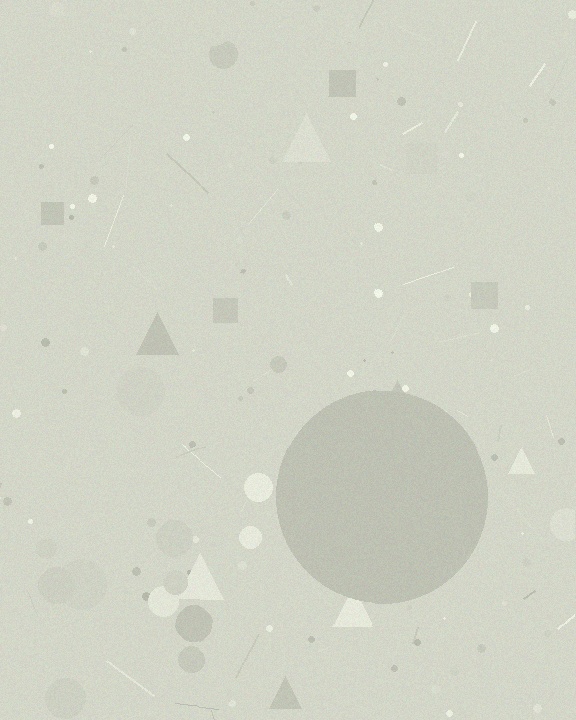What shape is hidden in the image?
A circle is hidden in the image.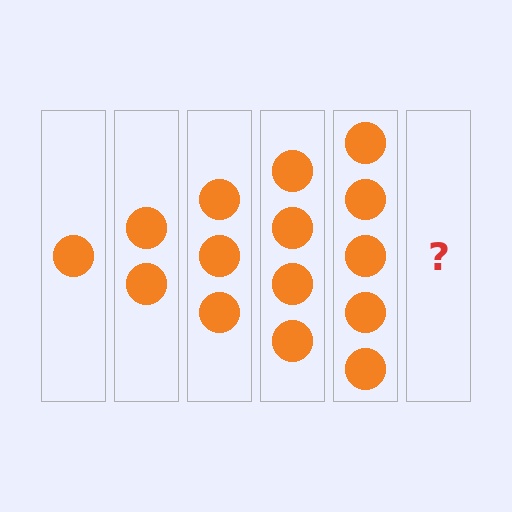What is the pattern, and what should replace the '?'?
The pattern is that each step adds one more circle. The '?' should be 6 circles.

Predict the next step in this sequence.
The next step is 6 circles.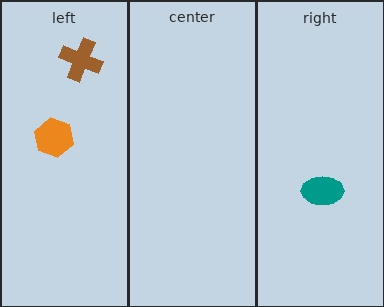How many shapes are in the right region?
1.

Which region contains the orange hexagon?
The left region.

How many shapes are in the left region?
2.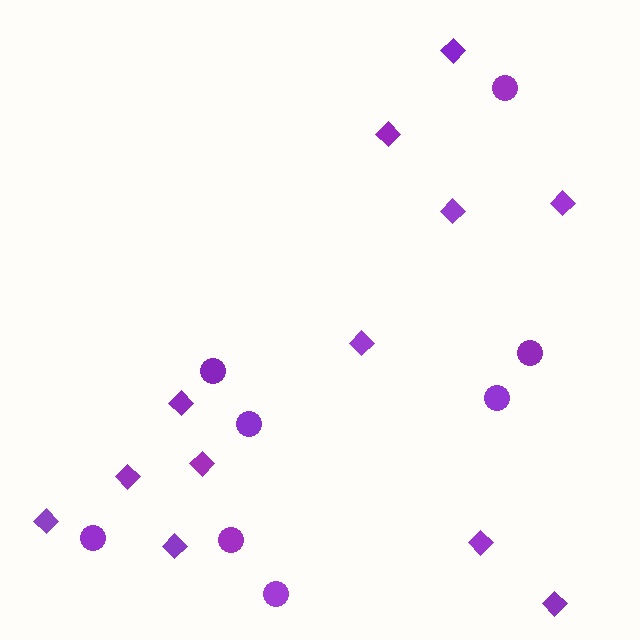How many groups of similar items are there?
There are 2 groups: one group of circles (8) and one group of diamonds (12).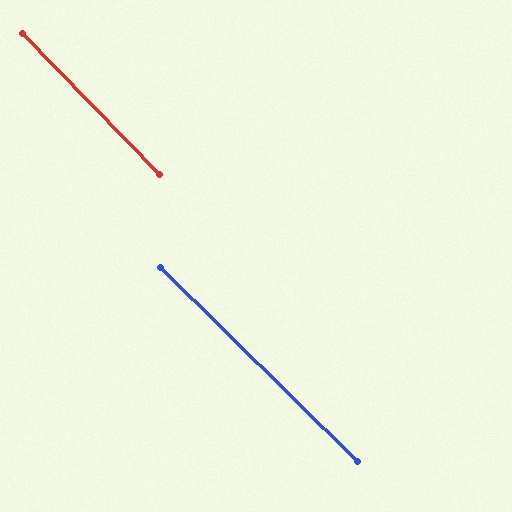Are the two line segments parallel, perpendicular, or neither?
Parallel — their directions differ by only 1.6°.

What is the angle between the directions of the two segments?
Approximately 2 degrees.